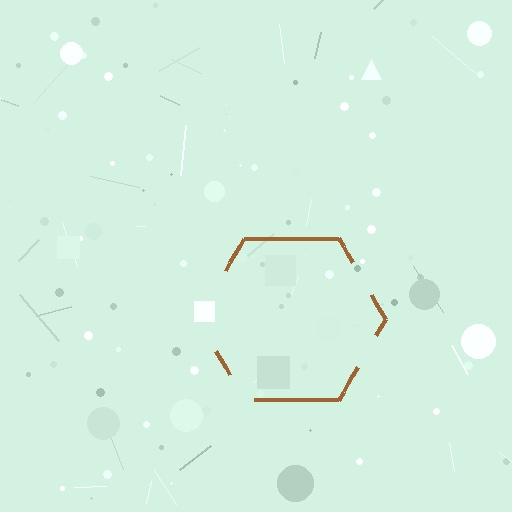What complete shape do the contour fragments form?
The contour fragments form a hexagon.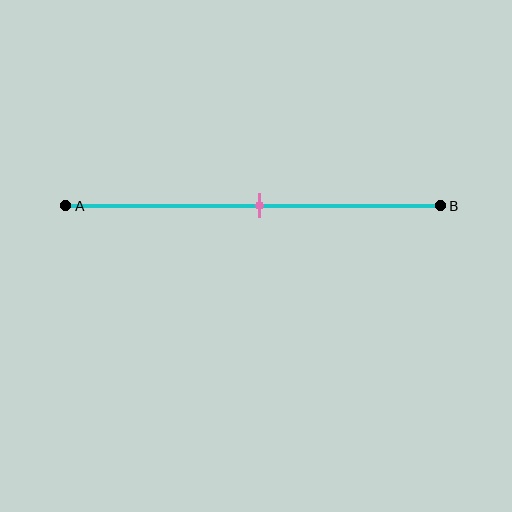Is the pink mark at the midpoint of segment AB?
Yes, the mark is approximately at the midpoint.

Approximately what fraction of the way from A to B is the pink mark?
The pink mark is approximately 50% of the way from A to B.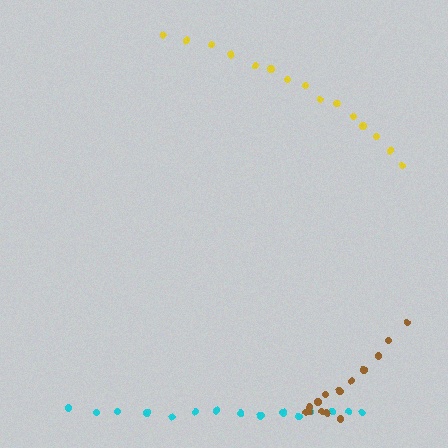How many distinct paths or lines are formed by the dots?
There are 3 distinct paths.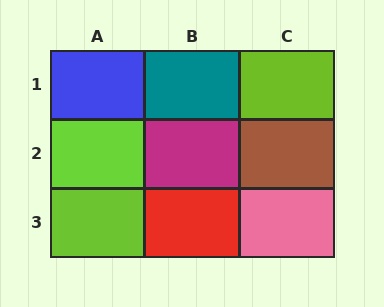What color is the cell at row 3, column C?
Pink.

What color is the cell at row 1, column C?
Lime.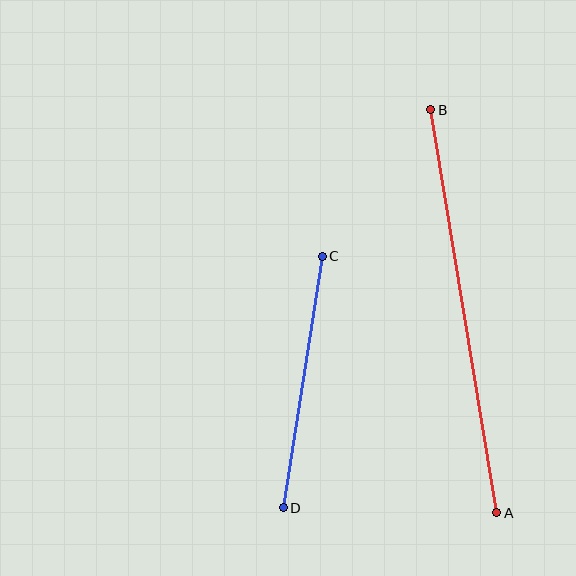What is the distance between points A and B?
The distance is approximately 408 pixels.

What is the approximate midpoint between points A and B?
The midpoint is at approximately (464, 311) pixels.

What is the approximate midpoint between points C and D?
The midpoint is at approximately (303, 382) pixels.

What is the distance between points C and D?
The distance is approximately 255 pixels.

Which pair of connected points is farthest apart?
Points A and B are farthest apart.